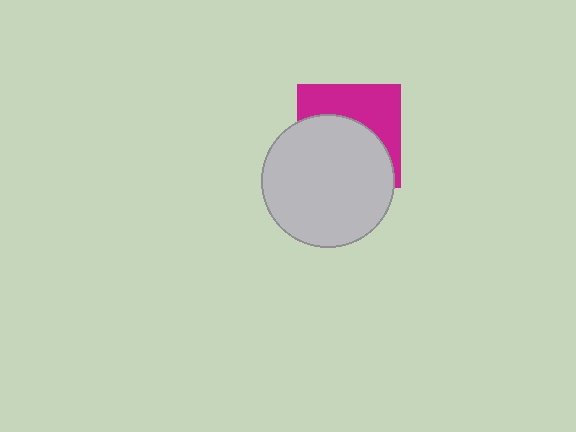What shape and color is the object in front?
The object in front is a light gray circle.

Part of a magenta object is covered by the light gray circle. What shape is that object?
It is a square.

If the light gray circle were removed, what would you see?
You would see the complete magenta square.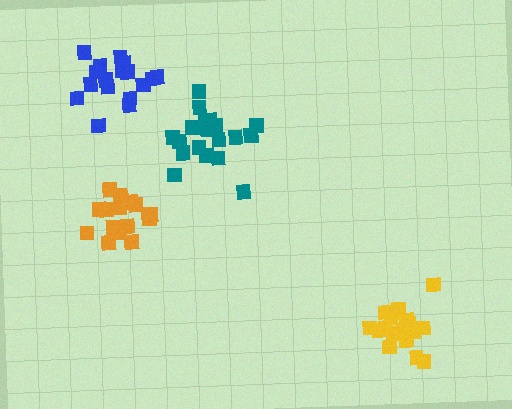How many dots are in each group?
Group 1: 16 dots, Group 2: 18 dots, Group 3: 18 dots, Group 4: 19 dots (71 total).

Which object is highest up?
The blue cluster is topmost.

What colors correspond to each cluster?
The clusters are colored: orange, yellow, blue, teal.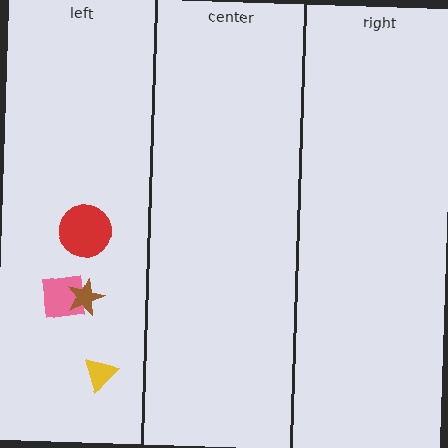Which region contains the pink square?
The left region.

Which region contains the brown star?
The left region.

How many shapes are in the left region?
4.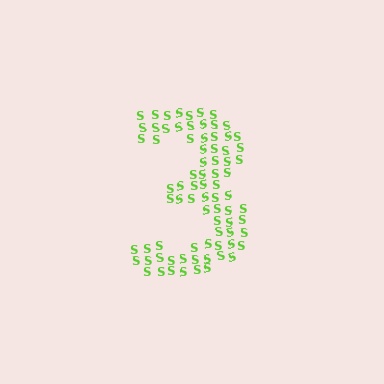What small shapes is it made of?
It is made of small letter S's.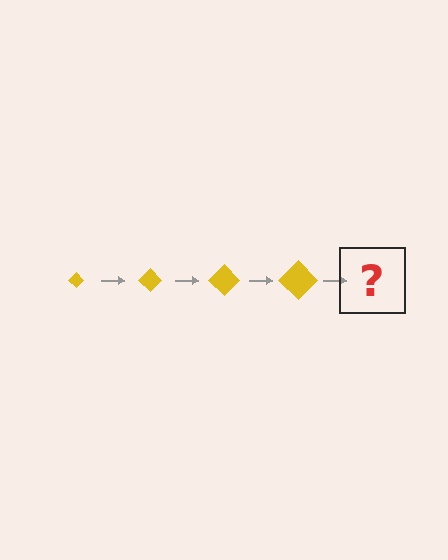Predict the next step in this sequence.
The next step is a yellow diamond, larger than the previous one.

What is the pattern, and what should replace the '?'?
The pattern is that the diamond gets progressively larger each step. The '?' should be a yellow diamond, larger than the previous one.